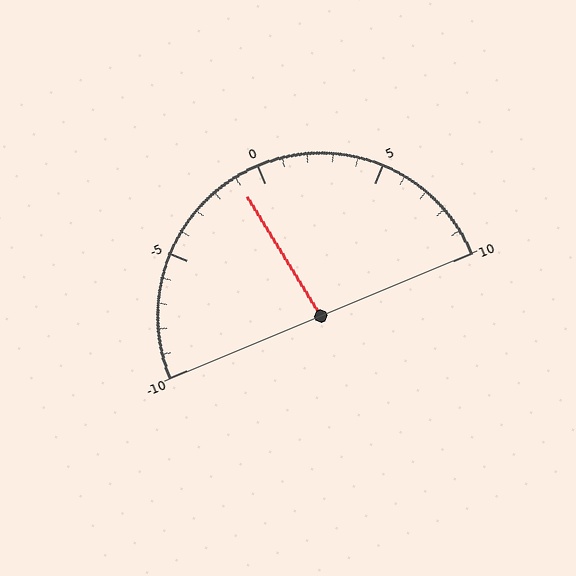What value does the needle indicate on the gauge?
The needle indicates approximately -1.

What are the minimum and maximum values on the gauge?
The gauge ranges from -10 to 10.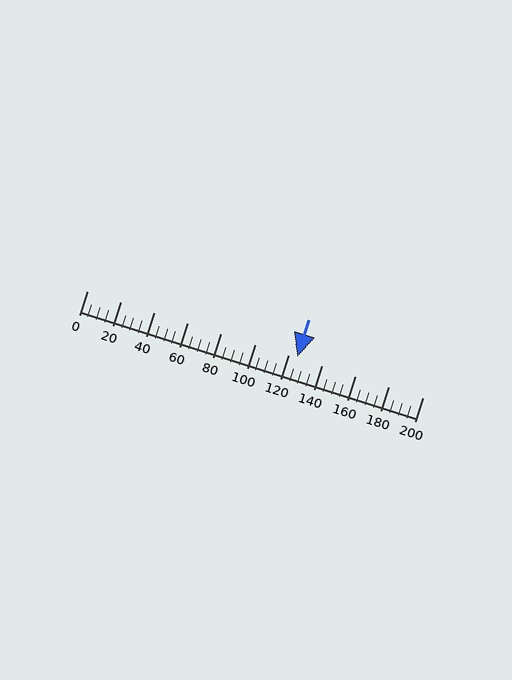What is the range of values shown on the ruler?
The ruler shows values from 0 to 200.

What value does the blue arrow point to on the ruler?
The blue arrow points to approximately 125.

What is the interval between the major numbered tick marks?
The major tick marks are spaced 20 units apart.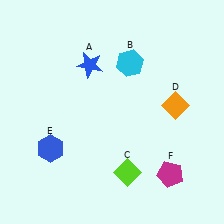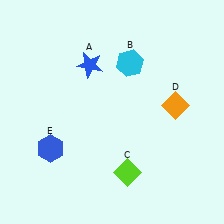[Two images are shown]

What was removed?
The magenta pentagon (F) was removed in Image 2.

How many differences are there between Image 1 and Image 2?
There is 1 difference between the two images.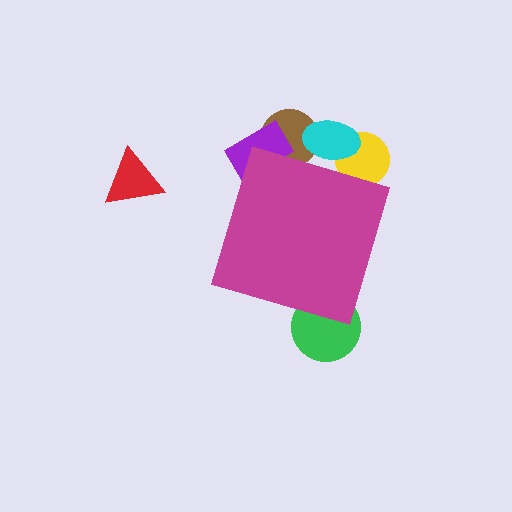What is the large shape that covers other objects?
A magenta diamond.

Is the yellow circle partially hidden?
Yes, the yellow circle is partially hidden behind the magenta diamond.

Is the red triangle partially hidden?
No, the red triangle is fully visible.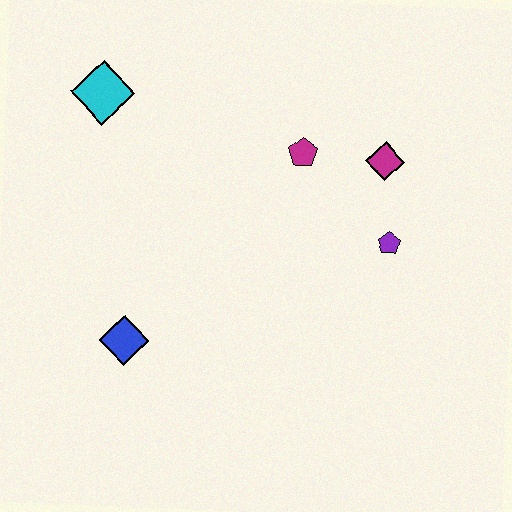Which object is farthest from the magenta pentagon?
The blue diamond is farthest from the magenta pentagon.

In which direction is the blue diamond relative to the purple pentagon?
The blue diamond is to the left of the purple pentagon.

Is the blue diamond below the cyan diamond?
Yes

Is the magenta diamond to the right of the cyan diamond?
Yes